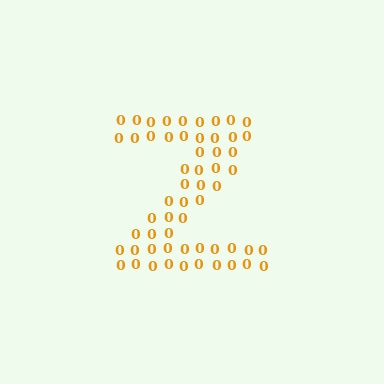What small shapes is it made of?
It is made of small digit 0's.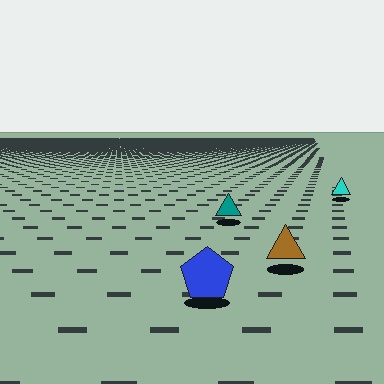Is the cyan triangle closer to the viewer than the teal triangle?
No. The teal triangle is closer — you can tell from the texture gradient: the ground texture is coarser near it.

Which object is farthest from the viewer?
The cyan triangle is farthest from the viewer. It appears smaller and the ground texture around it is denser.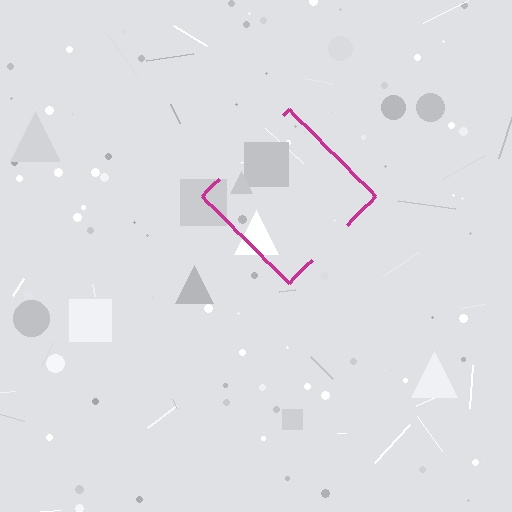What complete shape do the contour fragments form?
The contour fragments form a diamond.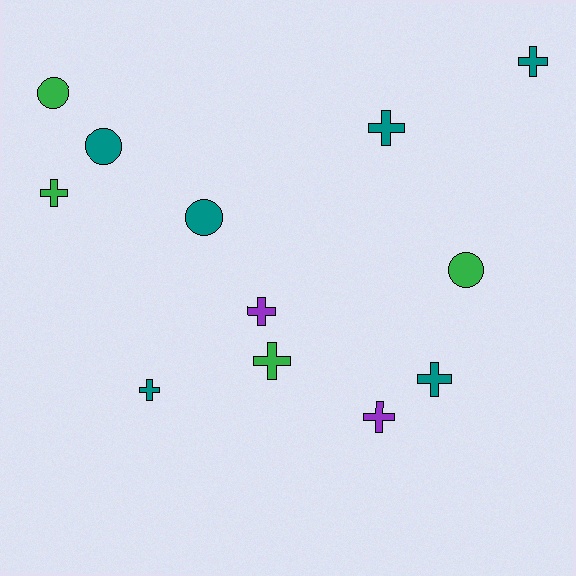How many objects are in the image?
There are 12 objects.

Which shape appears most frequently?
Cross, with 8 objects.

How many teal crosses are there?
There are 4 teal crosses.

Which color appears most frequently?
Teal, with 6 objects.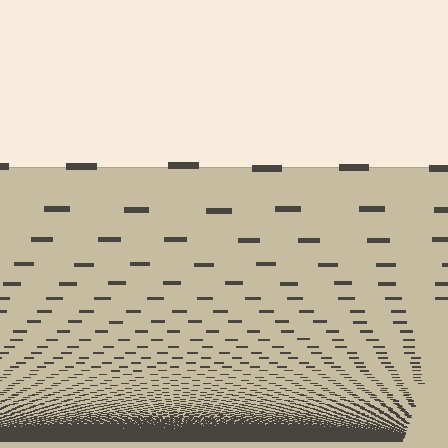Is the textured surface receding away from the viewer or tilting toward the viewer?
The surface appears to tilt toward the viewer. Texture elements get larger and sparser toward the top.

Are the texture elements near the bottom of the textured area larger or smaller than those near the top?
Smaller. The gradient is inverted — elements near the bottom are smaller and denser.